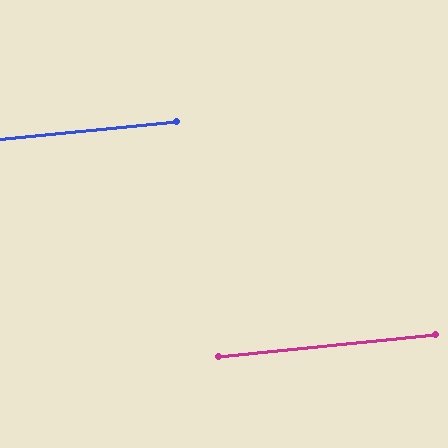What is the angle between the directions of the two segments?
Approximately 0 degrees.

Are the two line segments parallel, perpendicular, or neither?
Parallel — their directions differ by only 0.3°.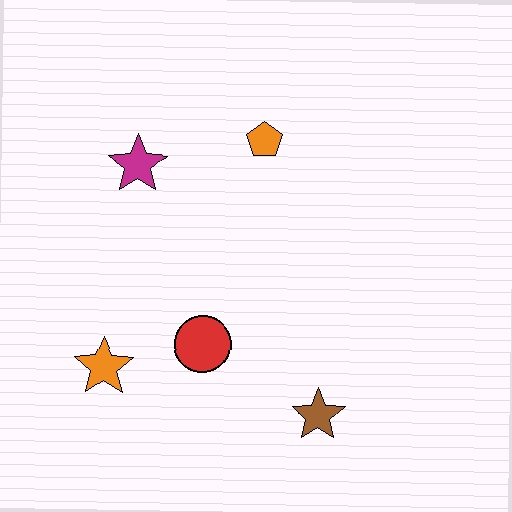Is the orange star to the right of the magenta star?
No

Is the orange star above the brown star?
Yes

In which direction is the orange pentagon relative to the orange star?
The orange pentagon is above the orange star.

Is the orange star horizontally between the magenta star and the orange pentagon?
No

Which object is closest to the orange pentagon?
The magenta star is closest to the orange pentagon.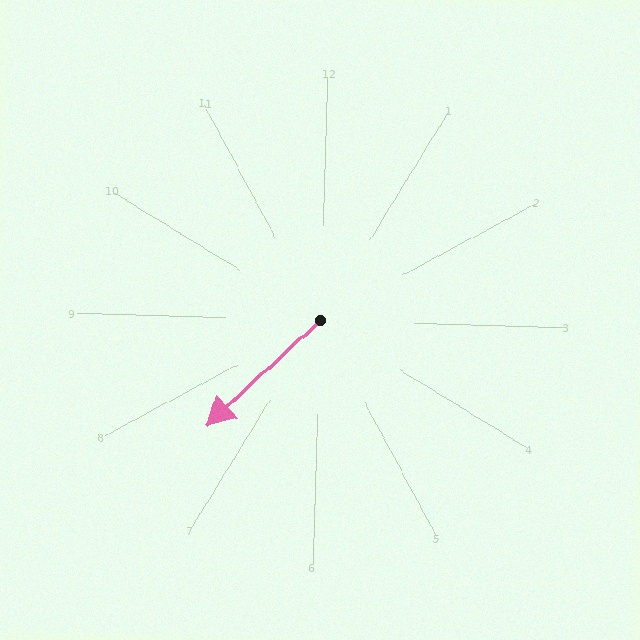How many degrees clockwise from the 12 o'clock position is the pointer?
Approximately 225 degrees.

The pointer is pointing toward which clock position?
Roughly 8 o'clock.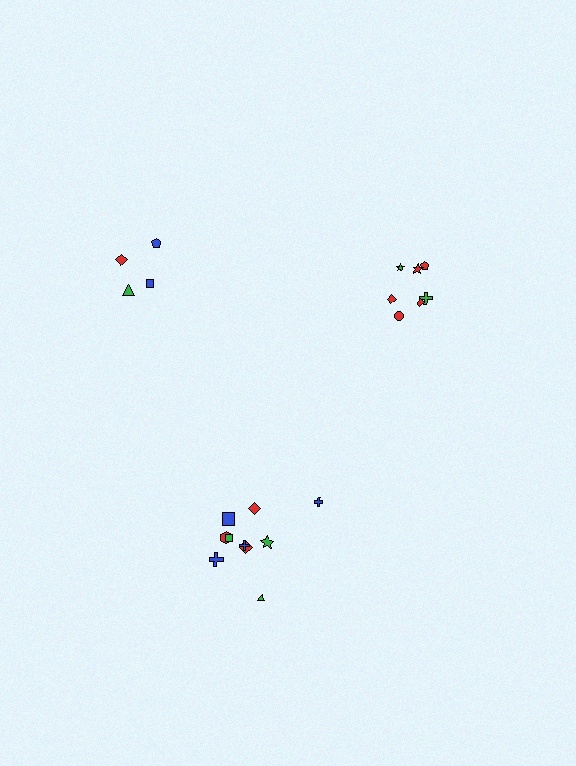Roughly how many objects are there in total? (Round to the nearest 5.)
Roughly 20 objects in total.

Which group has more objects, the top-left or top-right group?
The top-right group.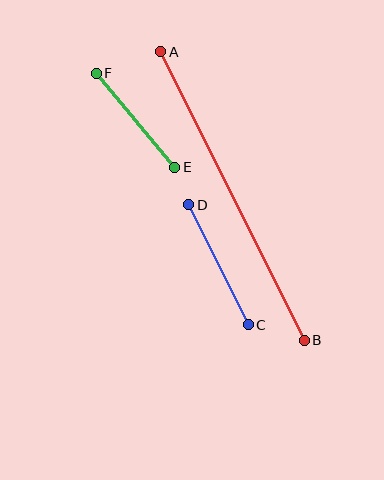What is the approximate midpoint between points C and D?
The midpoint is at approximately (218, 265) pixels.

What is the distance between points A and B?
The distance is approximately 322 pixels.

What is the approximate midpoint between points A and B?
The midpoint is at approximately (233, 196) pixels.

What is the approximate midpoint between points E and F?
The midpoint is at approximately (136, 120) pixels.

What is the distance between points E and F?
The distance is approximately 123 pixels.